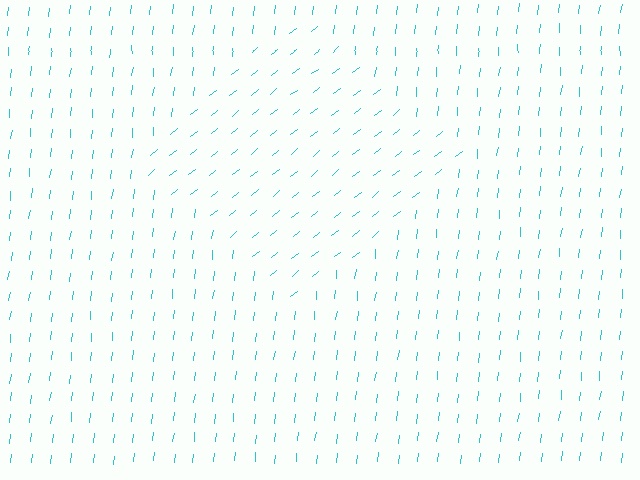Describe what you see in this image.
The image is filled with small cyan line segments. A diamond region in the image has lines oriented differently from the surrounding lines, creating a visible texture boundary.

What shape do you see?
I see a diamond.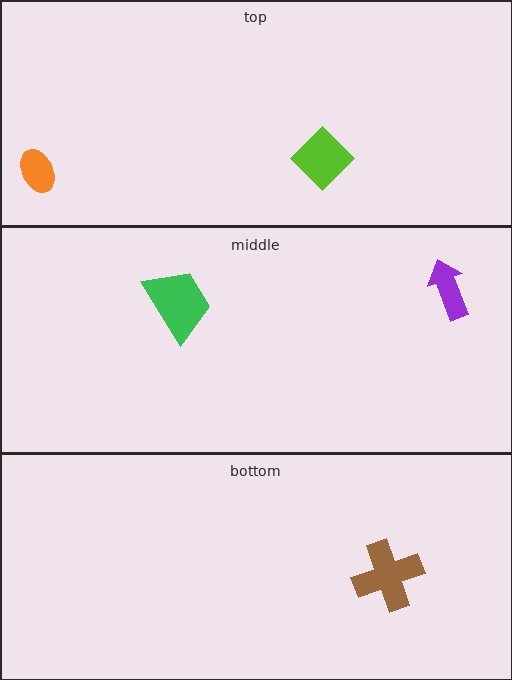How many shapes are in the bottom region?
1.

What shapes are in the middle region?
The purple arrow, the green trapezoid.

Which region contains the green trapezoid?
The middle region.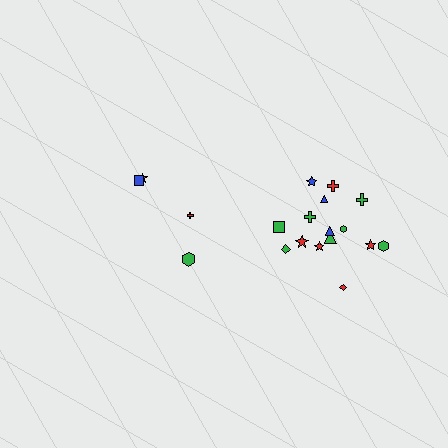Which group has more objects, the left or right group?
The right group.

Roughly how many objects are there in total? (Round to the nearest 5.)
Roughly 20 objects in total.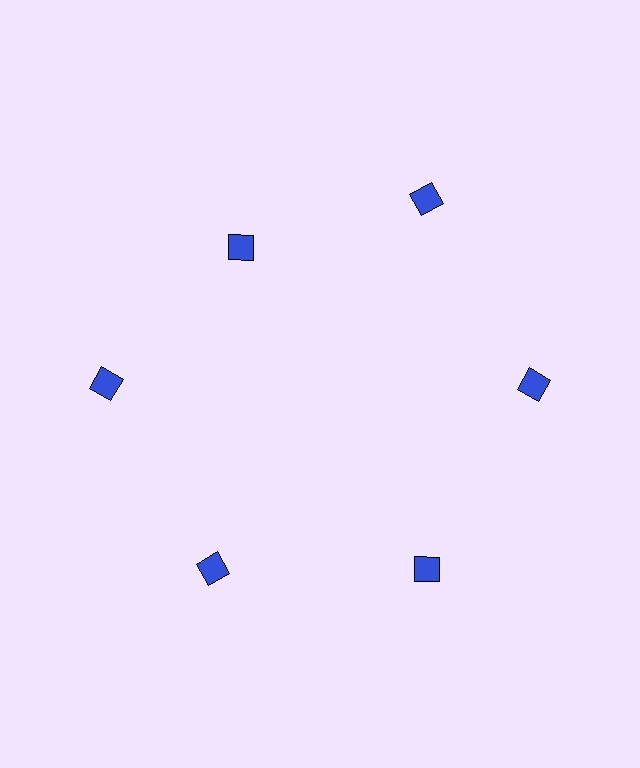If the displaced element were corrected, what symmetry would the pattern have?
It would have 6-fold rotational symmetry — the pattern would map onto itself every 60 degrees.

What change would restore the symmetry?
The symmetry would be restored by moving it outward, back onto the ring so that all 6 diamonds sit at equal angles and equal distance from the center.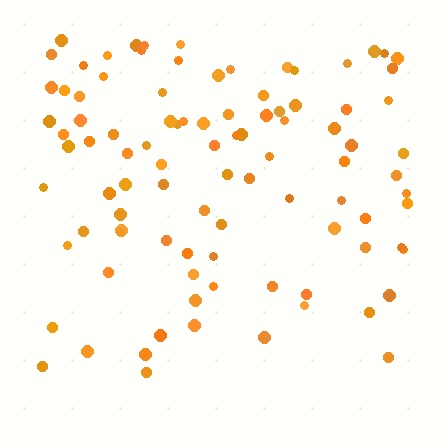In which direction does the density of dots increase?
From bottom to top, with the top side densest.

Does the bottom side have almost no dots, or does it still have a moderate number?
Still a moderate number, just noticeably fewer than the top.